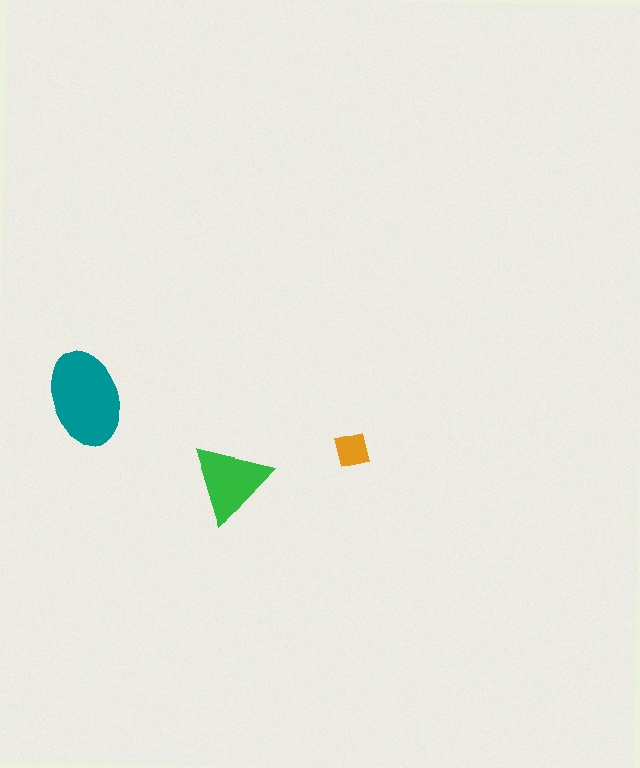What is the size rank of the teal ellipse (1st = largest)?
1st.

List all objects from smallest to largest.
The orange square, the green triangle, the teal ellipse.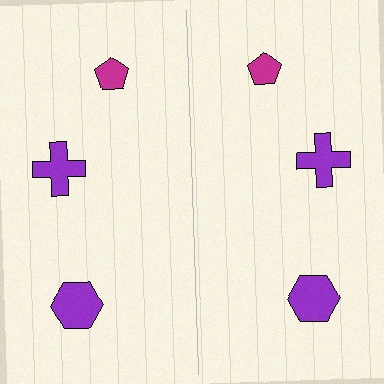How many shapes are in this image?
There are 6 shapes in this image.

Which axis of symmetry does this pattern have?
The pattern has a vertical axis of symmetry running through the center of the image.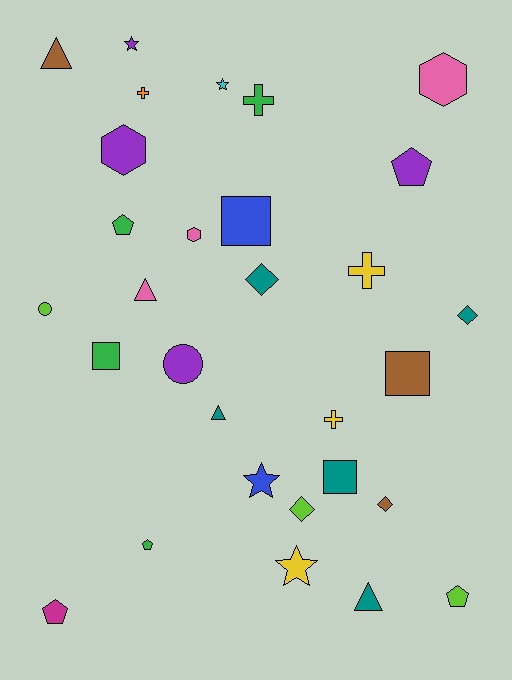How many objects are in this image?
There are 30 objects.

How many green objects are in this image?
There are 4 green objects.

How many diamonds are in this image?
There are 4 diamonds.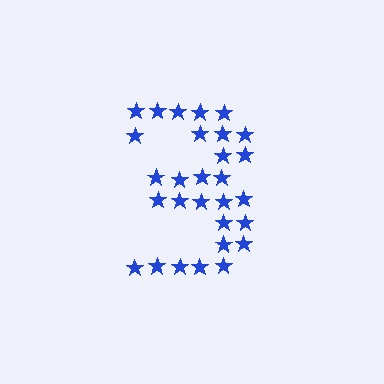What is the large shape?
The large shape is the digit 3.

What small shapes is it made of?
It is made of small stars.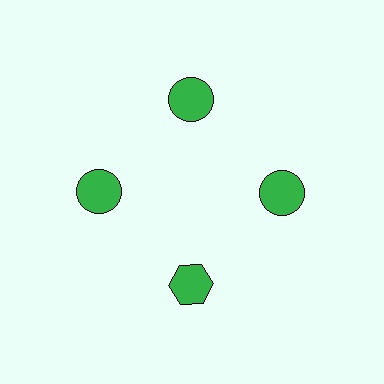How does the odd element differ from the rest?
It has a different shape: hexagon instead of circle.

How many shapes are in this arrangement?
There are 4 shapes arranged in a ring pattern.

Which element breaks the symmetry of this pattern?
The green hexagon at roughly the 6 o'clock position breaks the symmetry. All other shapes are green circles.